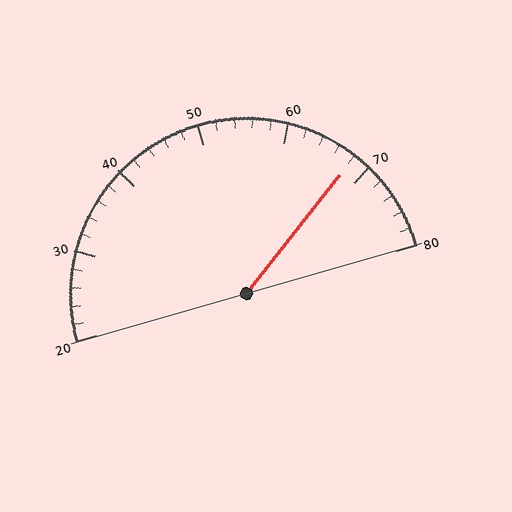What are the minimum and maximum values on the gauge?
The gauge ranges from 20 to 80.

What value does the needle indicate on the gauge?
The needle indicates approximately 68.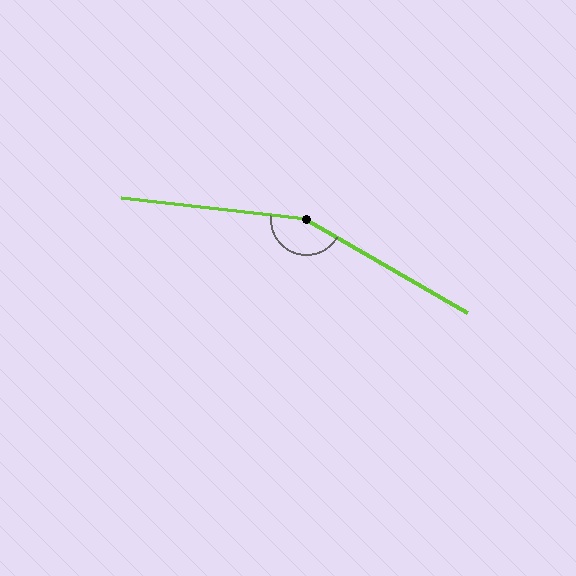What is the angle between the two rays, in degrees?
Approximately 156 degrees.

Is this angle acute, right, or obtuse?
It is obtuse.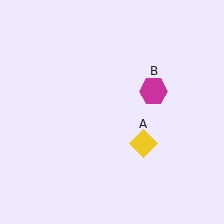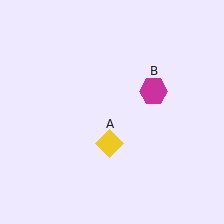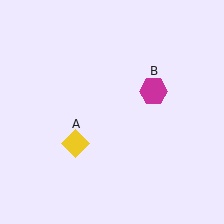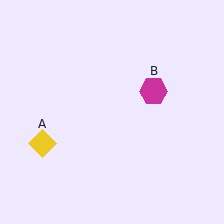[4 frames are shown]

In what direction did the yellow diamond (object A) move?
The yellow diamond (object A) moved left.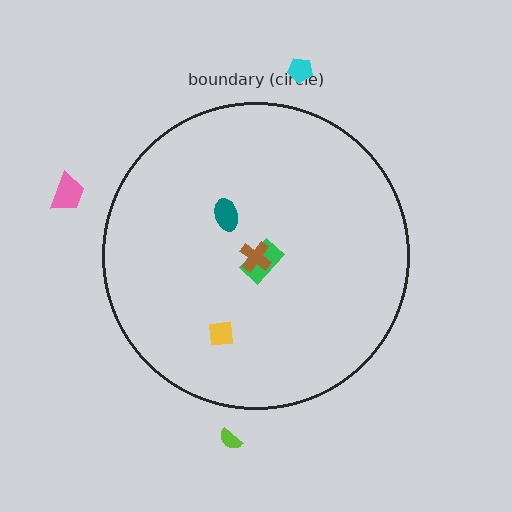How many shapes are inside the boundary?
4 inside, 3 outside.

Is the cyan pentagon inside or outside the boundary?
Outside.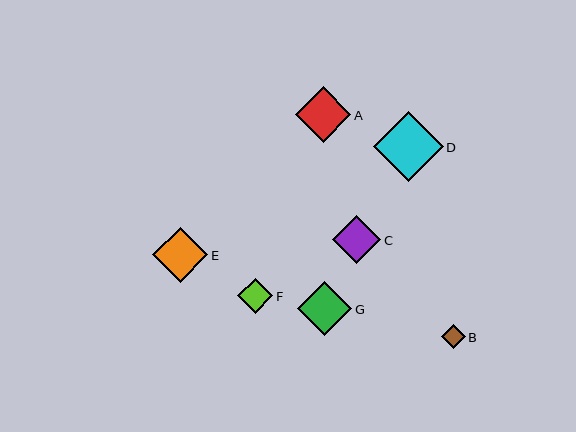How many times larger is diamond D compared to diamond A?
Diamond D is approximately 1.3 times the size of diamond A.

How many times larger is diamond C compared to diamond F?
Diamond C is approximately 1.4 times the size of diamond F.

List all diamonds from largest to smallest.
From largest to smallest: D, A, E, G, C, F, B.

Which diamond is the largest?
Diamond D is the largest with a size of approximately 70 pixels.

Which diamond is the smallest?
Diamond B is the smallest with a size of approximately 24 pixels.